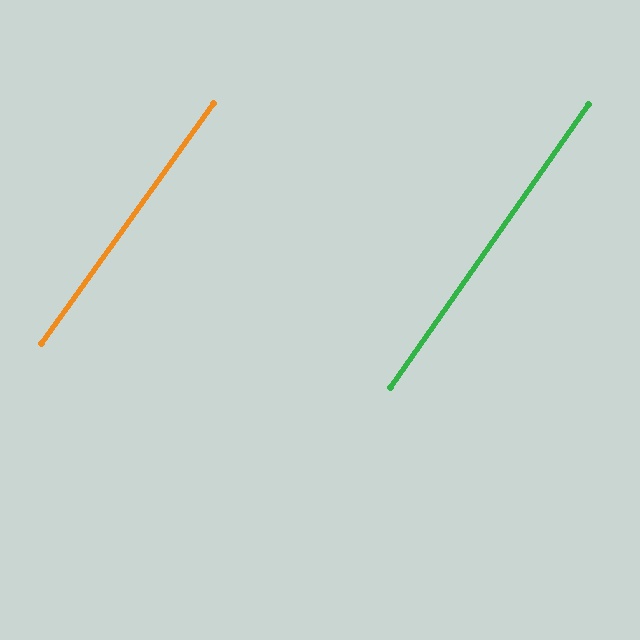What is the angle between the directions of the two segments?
Approximately 1 degree.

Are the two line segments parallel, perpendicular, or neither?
Parallel — their directions differ by only 0.5°.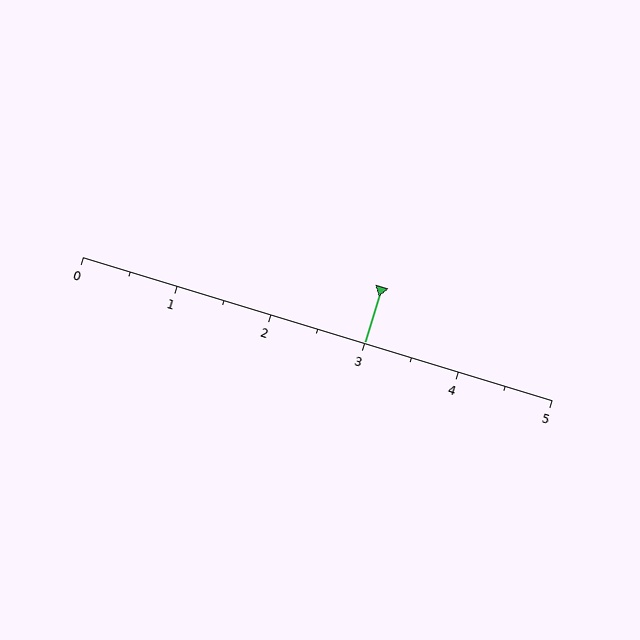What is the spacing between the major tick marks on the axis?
The major ticks are spaced 1 apart.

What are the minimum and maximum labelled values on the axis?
The axis runs from 0 to 5.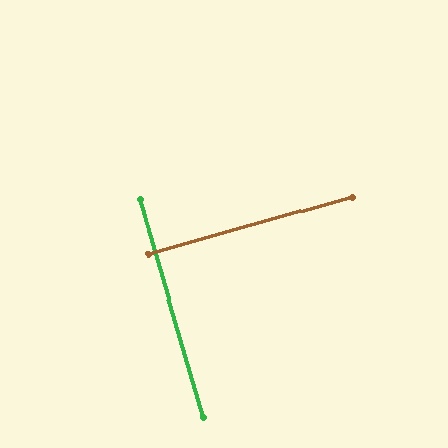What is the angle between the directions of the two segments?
Approximately 89 degrees.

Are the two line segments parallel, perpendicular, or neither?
Perpendicular — they meet at approximately 89°.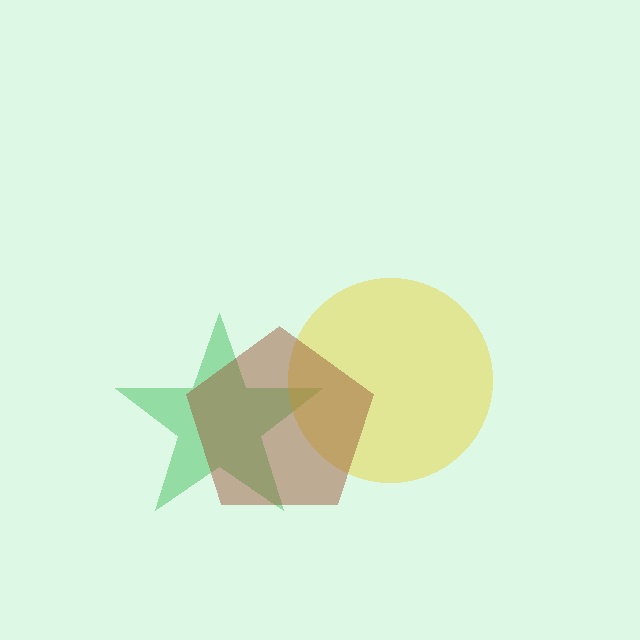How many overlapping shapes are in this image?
There are 3 overlapping shapes in the image.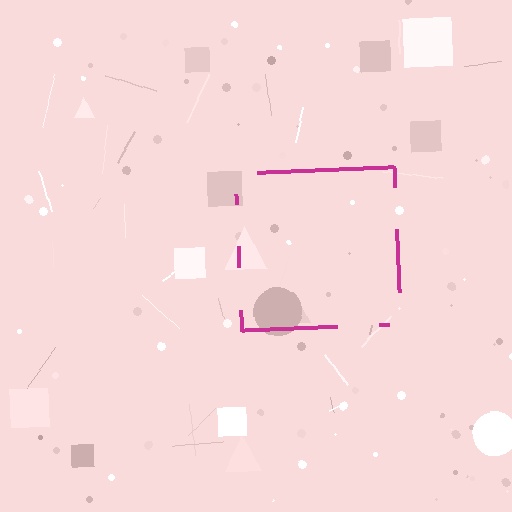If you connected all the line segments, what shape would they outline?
They would outline a square.